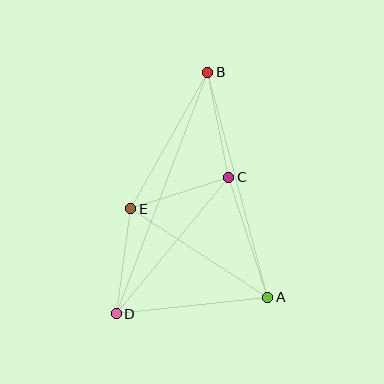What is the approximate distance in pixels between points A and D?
The distance between A and D is approximately 152 pixels.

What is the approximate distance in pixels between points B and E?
The distance between B and E is approximately 157 pixels.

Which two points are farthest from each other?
Points B and D are farthest from each other.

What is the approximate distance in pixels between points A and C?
The distance between A and C is approximately 126 pixels.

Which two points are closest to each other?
Points C and E are closest to each other.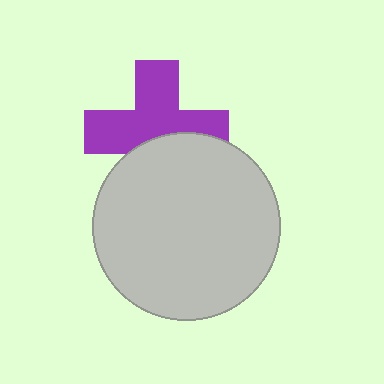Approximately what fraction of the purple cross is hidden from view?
Roughly 36% of the purple cross is hidden behind the light gray circle.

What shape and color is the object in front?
The object in front is a light gray circle.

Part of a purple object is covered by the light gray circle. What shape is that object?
It is a cross.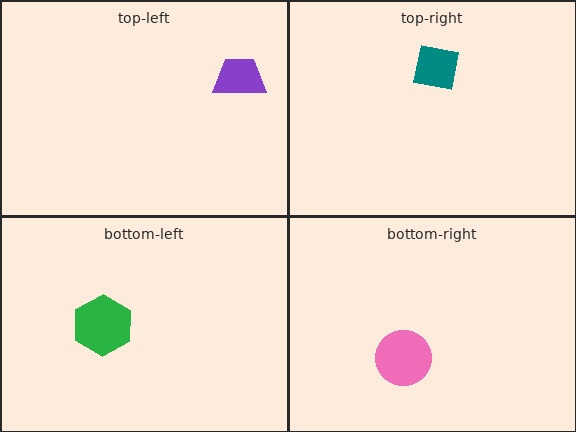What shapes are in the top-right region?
The teal square.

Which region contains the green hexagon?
The bottom-left region.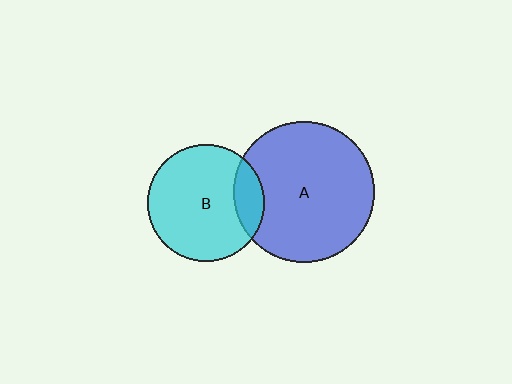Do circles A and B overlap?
Yes.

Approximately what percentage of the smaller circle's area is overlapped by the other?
Approximately 15%.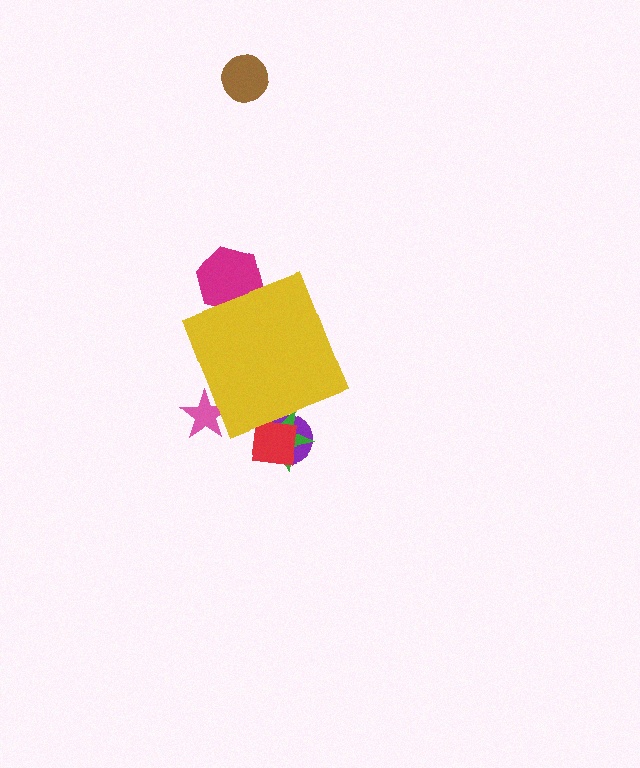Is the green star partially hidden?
Yes, the green star is partially hidden behind the yellow diamond.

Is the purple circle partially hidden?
Yes, the purple circle is partially hidden behind the yellow diamond.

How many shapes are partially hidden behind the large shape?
5 shapes are partially hidden.